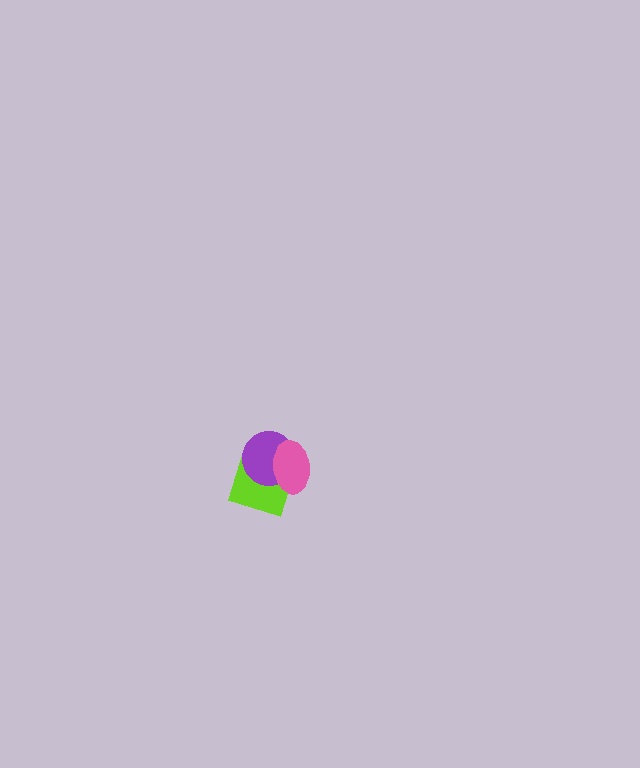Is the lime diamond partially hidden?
Yes, it is partially covered by another shape.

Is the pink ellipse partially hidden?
No, no other shape covers it.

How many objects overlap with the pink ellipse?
2 objects overlap with the pink ellipse.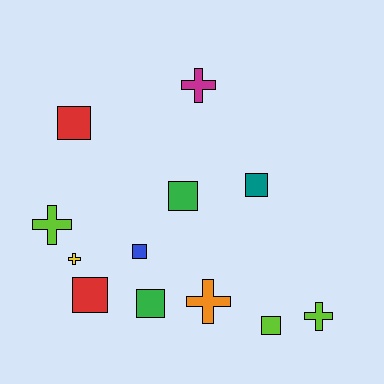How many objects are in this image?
There are 12 objects.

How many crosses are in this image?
There are 5 crosses.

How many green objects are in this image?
There are 2 green objects.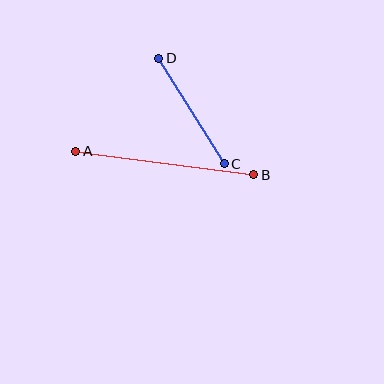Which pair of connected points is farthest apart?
Points A and B are farthest apart.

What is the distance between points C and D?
The distance is approximately 124 pixels.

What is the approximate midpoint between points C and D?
The midpoint is at approximately (192, 111) pixels.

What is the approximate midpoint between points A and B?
The midpoint is at approximately (165, 163) pixels.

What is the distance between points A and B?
The distance is approximately 179 pixels.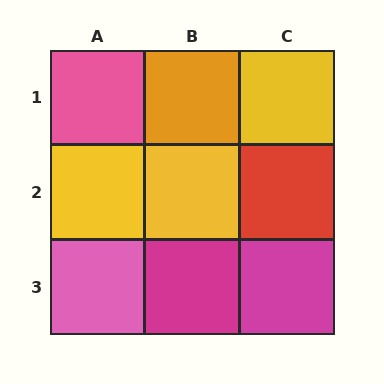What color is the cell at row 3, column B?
Magenta.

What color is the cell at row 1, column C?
Yellow.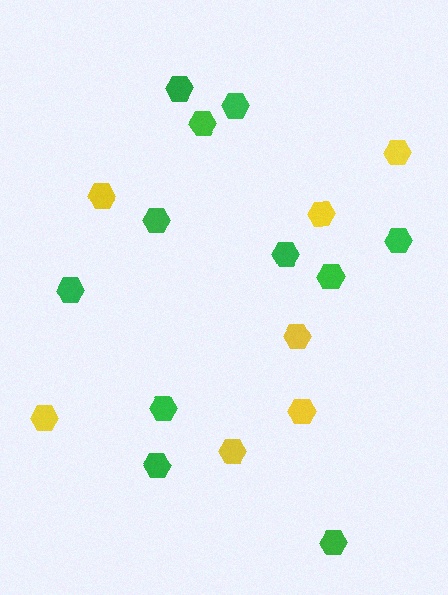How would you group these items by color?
There are 2 groups: one group of yellow hexagons (7) and one group of green hexagons (11).